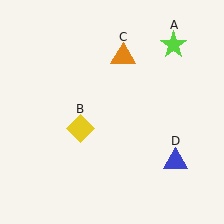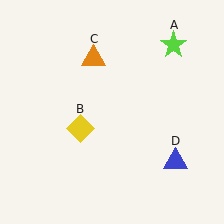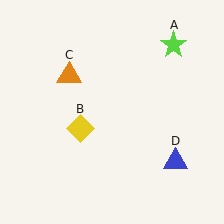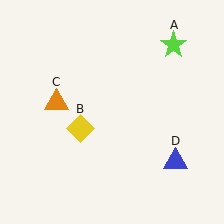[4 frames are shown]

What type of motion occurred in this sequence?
The orange triangle (object C) rotated counterclockwise around the center of the scene.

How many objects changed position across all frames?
1 object changed position: orange triangle (object C).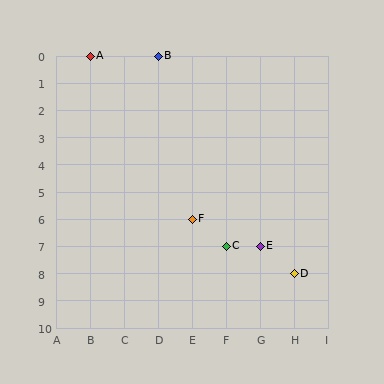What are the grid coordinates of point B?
Point B is at grid coordinates (D, 0).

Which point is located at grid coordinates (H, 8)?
Point D is at (H, 8).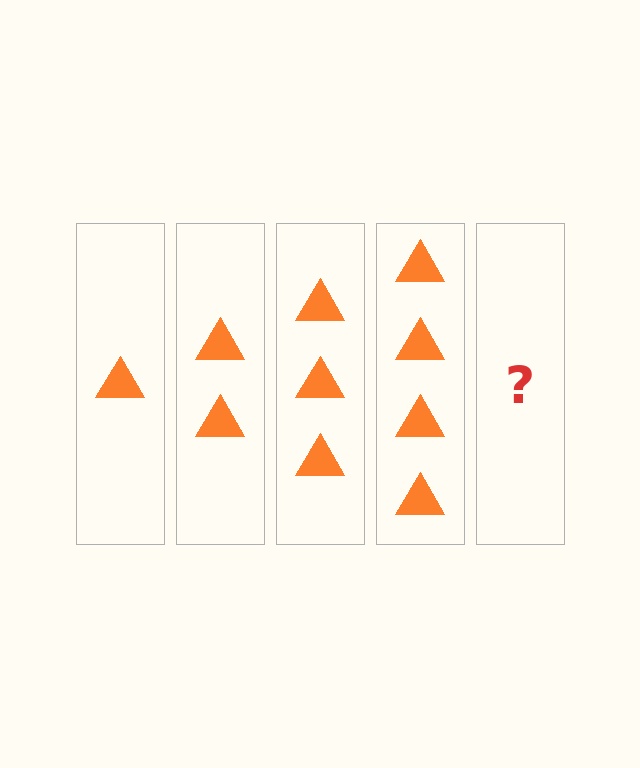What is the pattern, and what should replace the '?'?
The pattern is that each step adds one more triangle. The '?' should be 5 triangles.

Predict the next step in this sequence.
The next step is 5 triangles.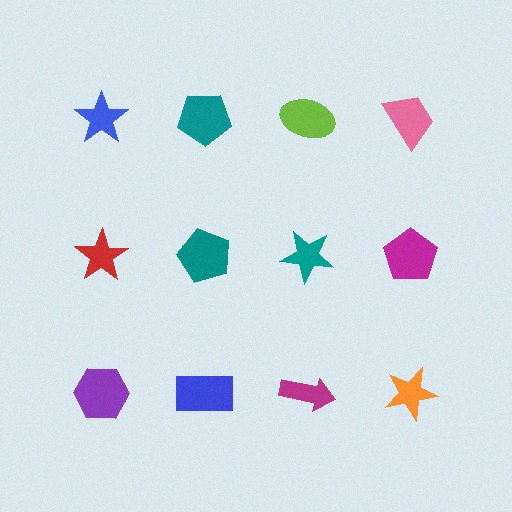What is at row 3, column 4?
An orange star.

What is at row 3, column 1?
A purple hexagon.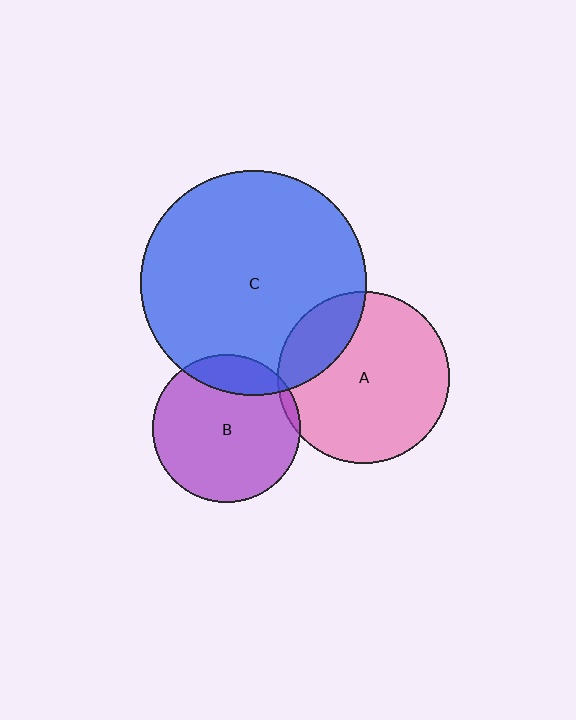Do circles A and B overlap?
Yes.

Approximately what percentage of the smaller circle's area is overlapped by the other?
Approximately 5%.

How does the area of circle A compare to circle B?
Approximately 1.4 times.